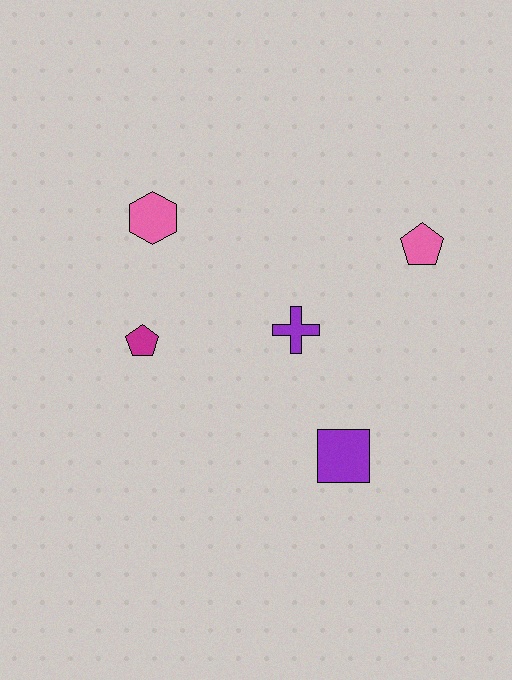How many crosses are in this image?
There is 1 cross.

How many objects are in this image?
There are 5 objects.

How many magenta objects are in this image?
There is 1 magenta object.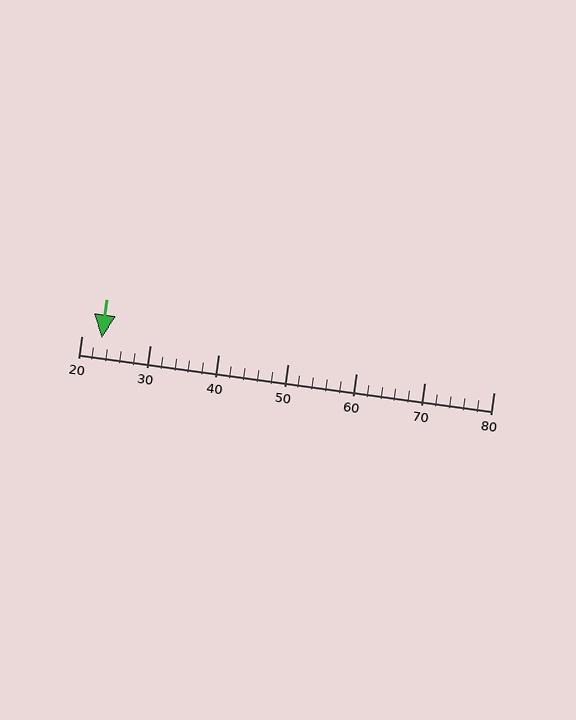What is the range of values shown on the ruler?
The ruler shows values from 20 to 80.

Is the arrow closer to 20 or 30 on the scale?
The arrow is closer to 20.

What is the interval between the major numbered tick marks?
The major tick marks are spaced 10 units apart.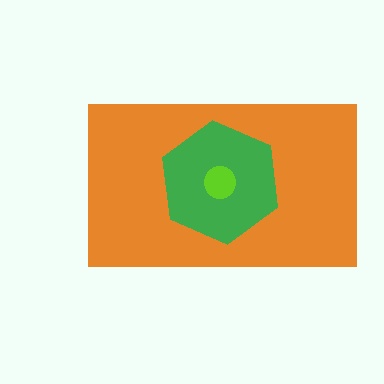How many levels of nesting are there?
3.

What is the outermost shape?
The orange rectangle.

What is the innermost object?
The lime circle.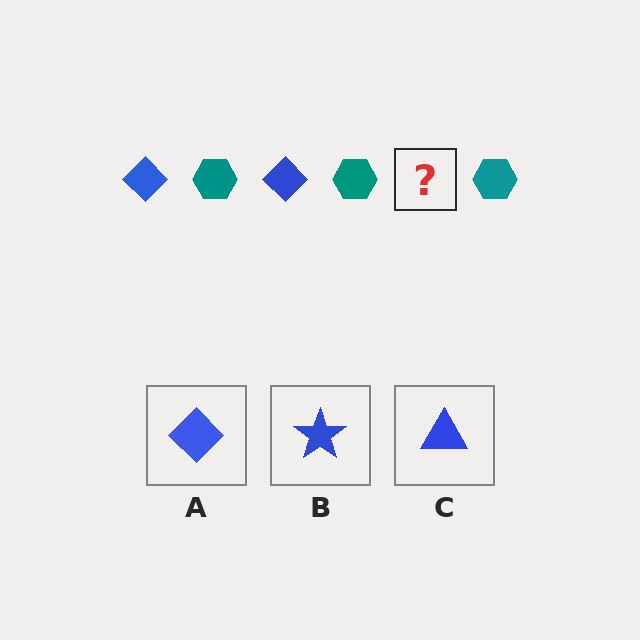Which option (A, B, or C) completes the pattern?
A.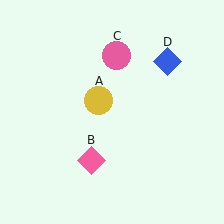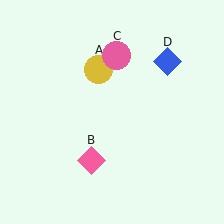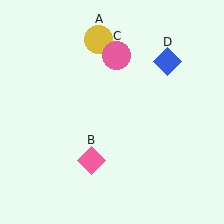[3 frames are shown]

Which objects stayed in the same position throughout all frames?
Pink diamond (object B) and pink circle (object C) and blue diamond (object D) remained stationary.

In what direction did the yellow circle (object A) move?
The yellow circle (object A) moved up.